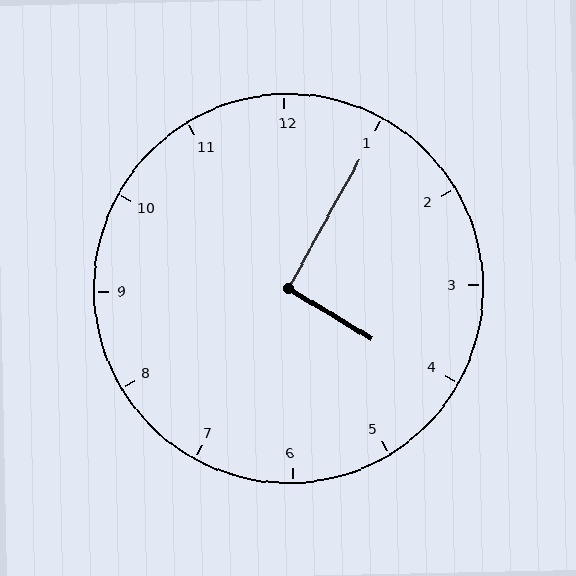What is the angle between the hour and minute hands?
Approximately 92 degrees.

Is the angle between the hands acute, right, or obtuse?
It is right.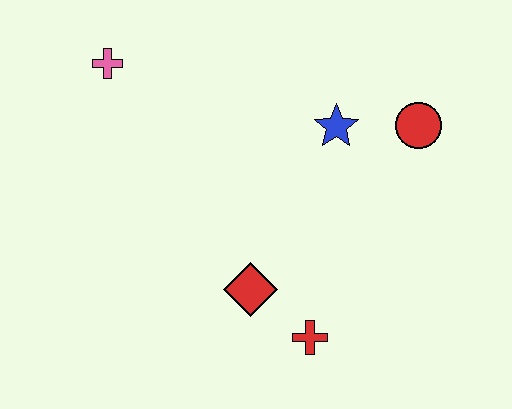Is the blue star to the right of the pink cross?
Yes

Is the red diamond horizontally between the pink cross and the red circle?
Yes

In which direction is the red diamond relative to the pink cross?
The red diamond is below the pink cross.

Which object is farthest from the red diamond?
The pink cross is farthest from the red diamond.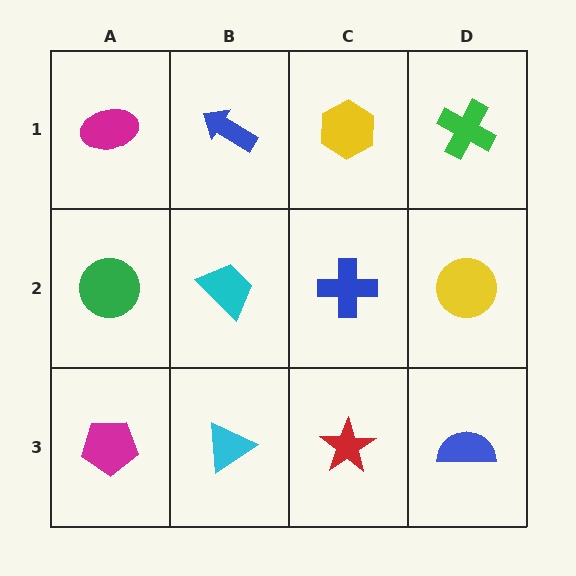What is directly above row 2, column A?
A magenta ellipse.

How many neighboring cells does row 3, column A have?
2.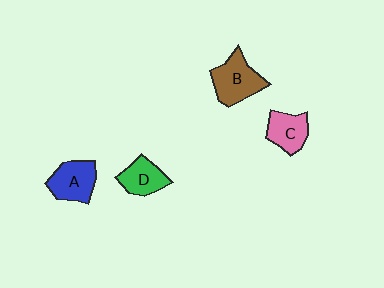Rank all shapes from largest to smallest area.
From largest to smallest: B (brown), A (blue), C (pink), D (green).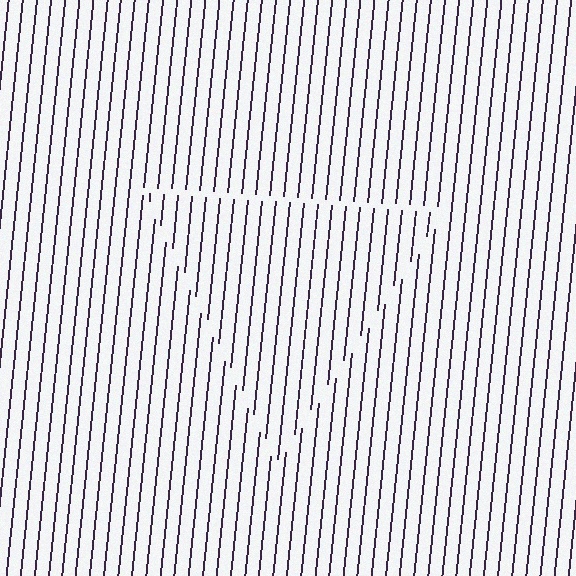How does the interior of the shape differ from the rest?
The interior of the shape contains the same grating, shifted by half a period — the contour is defined by the phase discontinuity where line-ends from the inner and outer gratings abut.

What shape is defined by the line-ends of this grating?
An illusory triangle. The interior of the shape contains the same grating, shifted by half a period — the contour is defined by the phase discontinuity where line-ends from the inner and outer gratings abut.